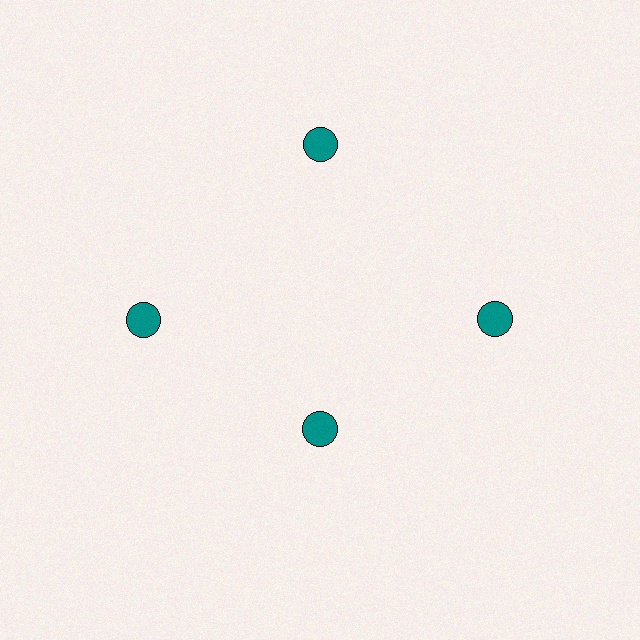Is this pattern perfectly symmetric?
No. The 4 teal circles are arranged in a ring, but one element near the 6 o'clock position is pulled inward toward the center, breaking the 4-fold rotational symmetry.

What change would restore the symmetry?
The symmetry would be restored by moving it outward, back onto the ring so that all 4 circles sit at equal angles and equal distance from the center.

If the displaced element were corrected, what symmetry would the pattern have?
It would have 4-fold rotational symmetry — the pattern would map onto itself every 90 degrees.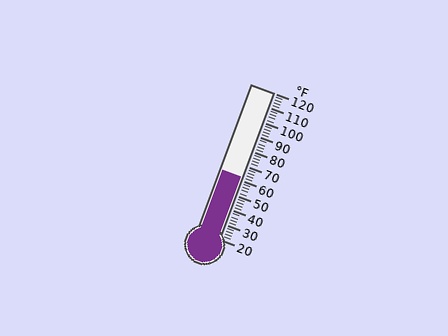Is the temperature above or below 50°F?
The temperature is above 50°F.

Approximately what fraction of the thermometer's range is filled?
The thermometer is filled to approximately 40% of its range.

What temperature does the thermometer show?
The thermometer shows approximately 62°F.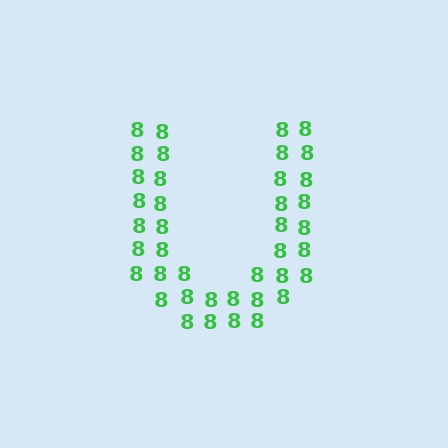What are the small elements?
The small elements are digit 8's.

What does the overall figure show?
The overall figure shows the letter U.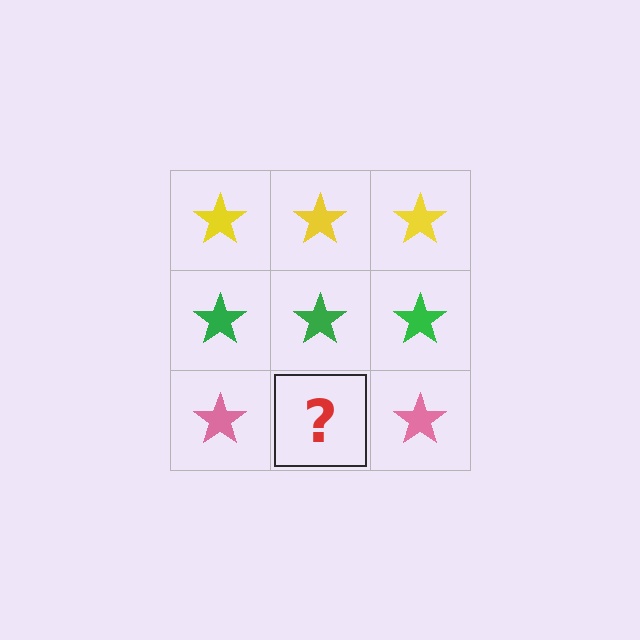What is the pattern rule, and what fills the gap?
The rule is that each row has a consistent color. The gap should be filled with a pink star.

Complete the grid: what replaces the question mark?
The question mark should be replaced with a pink star.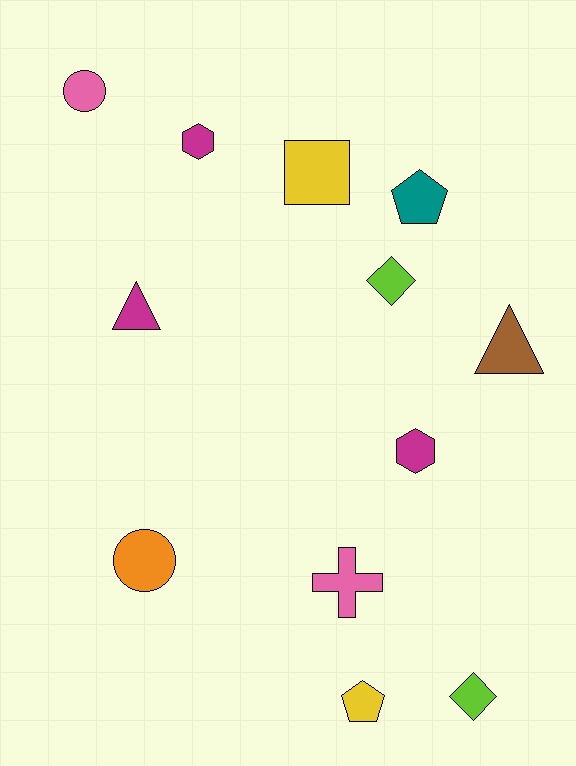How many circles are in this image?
There are 2 circles.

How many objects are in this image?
There are 12 objects.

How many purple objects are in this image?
There are no purple objects.